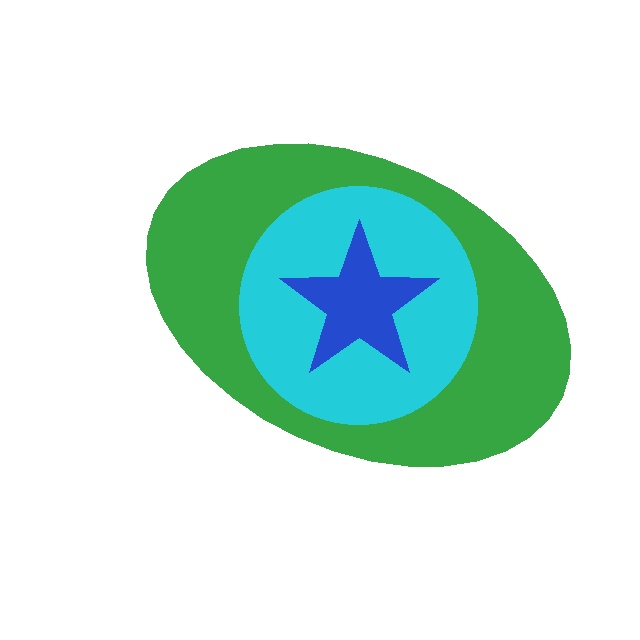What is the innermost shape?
The blue star.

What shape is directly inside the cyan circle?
The blue star.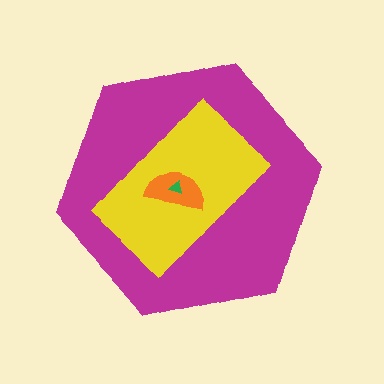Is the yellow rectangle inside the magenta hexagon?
Yes.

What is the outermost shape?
The magenta hexagon.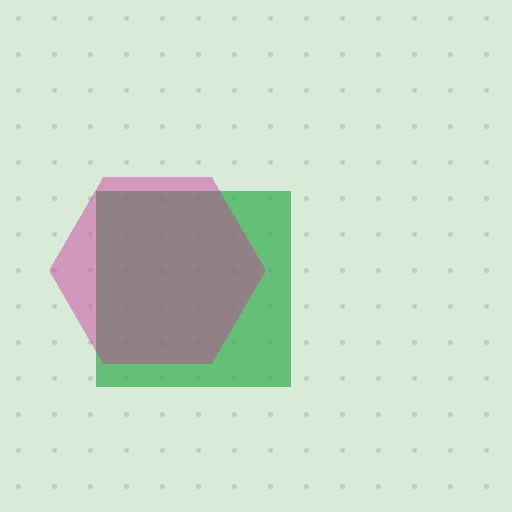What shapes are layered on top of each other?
The layered shapes are: a green square, a magenta hexagon.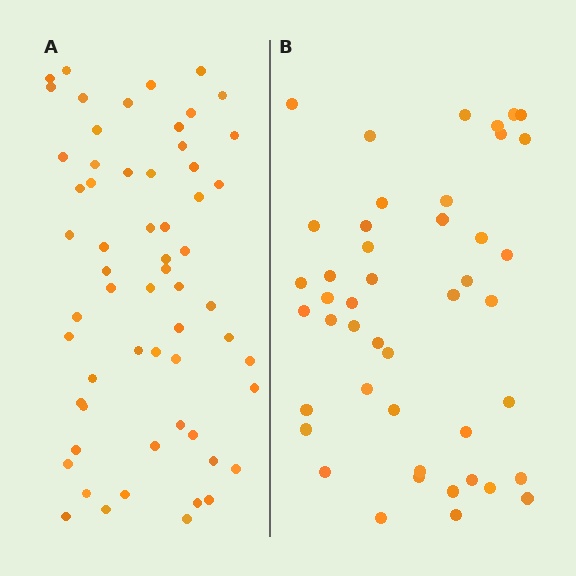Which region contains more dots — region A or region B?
Region A (the left region) has more dots.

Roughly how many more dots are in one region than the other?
Region A has approximately 15 more dots than region B.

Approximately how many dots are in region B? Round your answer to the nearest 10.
About 40 dots. (The exact count is 45, which rounds to 40.)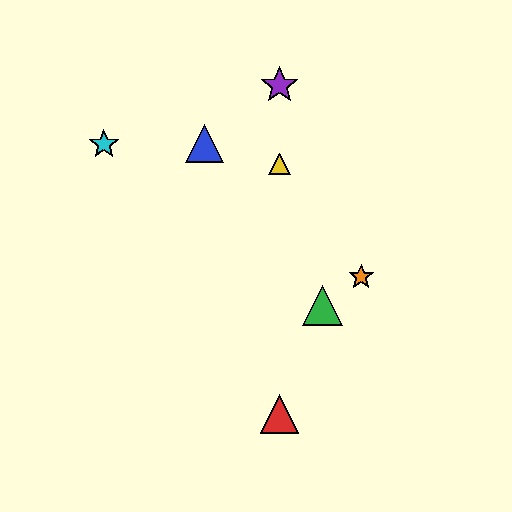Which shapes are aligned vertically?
The red triangle, the yellow triangle, the purple star are aligned vertically.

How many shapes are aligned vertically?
3 shapes (the red triangle, the yellow triangle, the purple star) are aligned vertically.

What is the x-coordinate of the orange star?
The orange star is at x≈361.